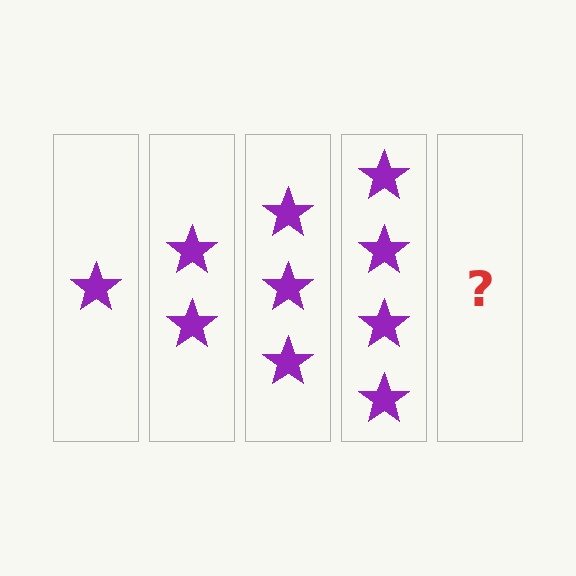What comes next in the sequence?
The next element should be 5 stars.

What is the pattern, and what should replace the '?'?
The pattern is that each step adds one more star. The '?' should be 5 stars.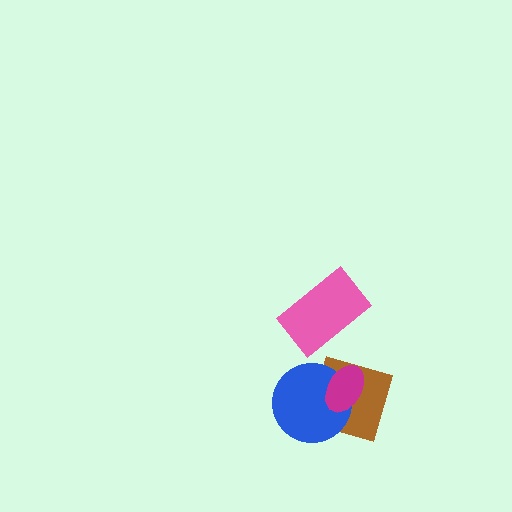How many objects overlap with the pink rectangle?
0 objects overlap with the pink rectangle.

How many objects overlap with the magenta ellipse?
2 objects overlap with the magenta ellipse.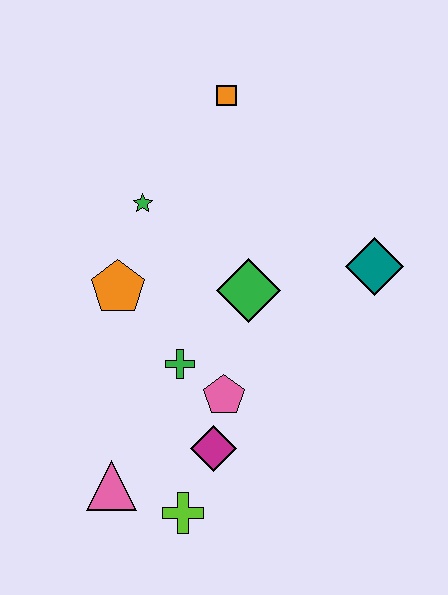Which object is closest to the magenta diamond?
The pink pentagon is closest to the magenta diamond.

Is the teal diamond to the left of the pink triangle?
No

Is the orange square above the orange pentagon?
Yes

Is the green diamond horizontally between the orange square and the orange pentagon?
No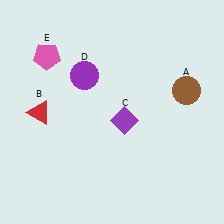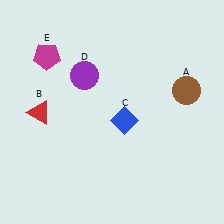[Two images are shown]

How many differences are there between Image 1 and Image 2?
There are 2 differences between the two images.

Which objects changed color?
C changed from purple to blue. E changed from pink to magenta.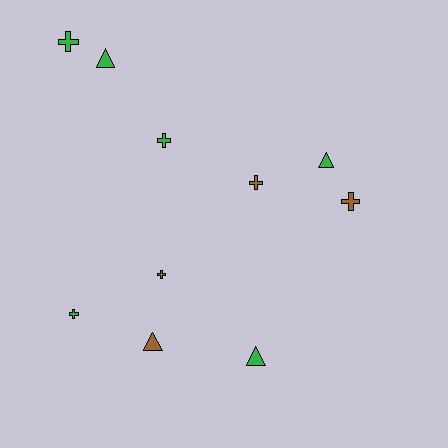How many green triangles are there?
There are 3 green triangles.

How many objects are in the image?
There are 10 objects.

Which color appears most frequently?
Green, with 6 objects.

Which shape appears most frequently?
Cross, with 6 objects.